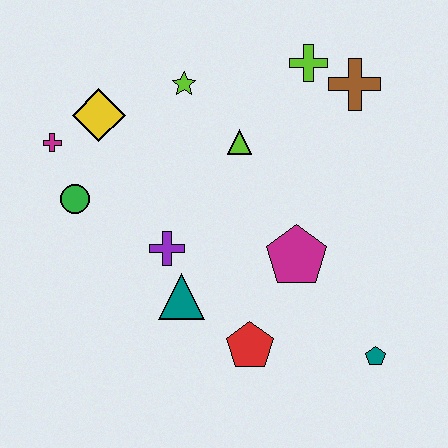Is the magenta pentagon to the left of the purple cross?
No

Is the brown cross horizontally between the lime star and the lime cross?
No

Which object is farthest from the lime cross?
The teal pentagon is farthest from the lime cross.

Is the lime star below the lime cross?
Yes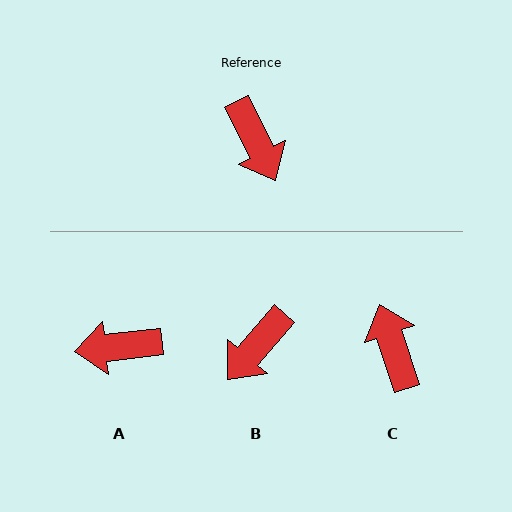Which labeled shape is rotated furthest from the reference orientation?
C, about 172 degrees away.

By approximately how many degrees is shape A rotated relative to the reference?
Approximately 110 degrees clockwise.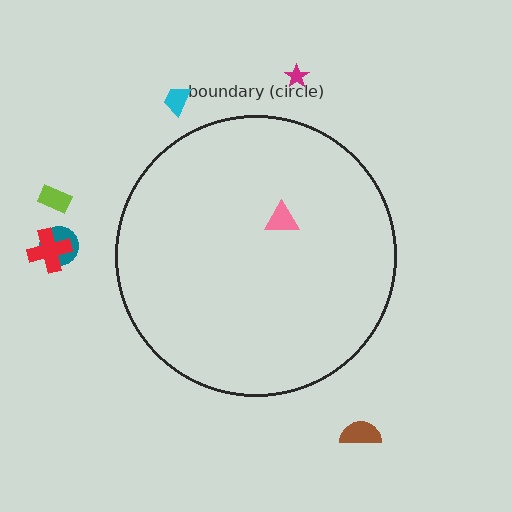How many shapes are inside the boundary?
1 inside, 6 outside.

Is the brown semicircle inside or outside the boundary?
Outside.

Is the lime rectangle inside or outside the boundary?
Outside.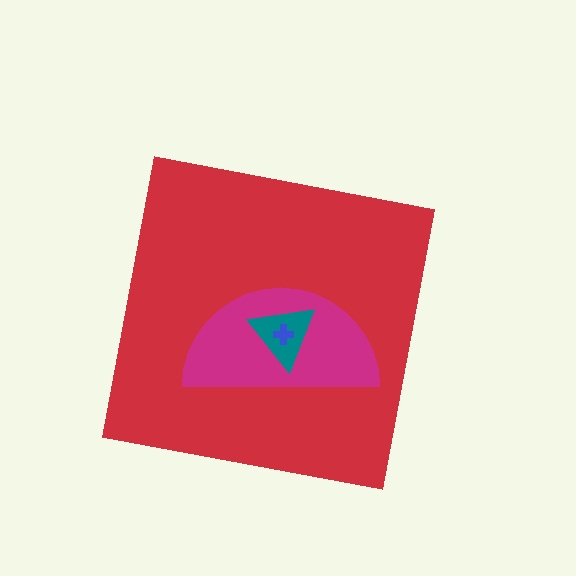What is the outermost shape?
The red square.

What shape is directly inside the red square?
The magenta semicircle.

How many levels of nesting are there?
4.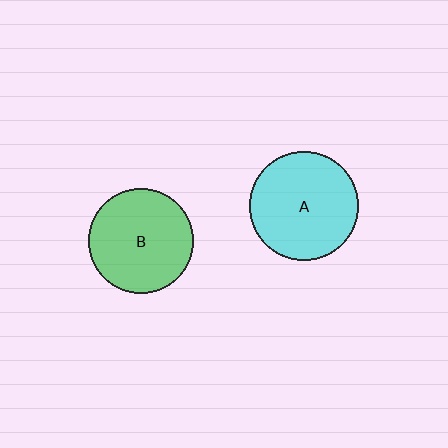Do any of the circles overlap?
No, none of the circles overlap.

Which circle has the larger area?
Circle A (cyan).